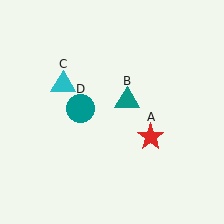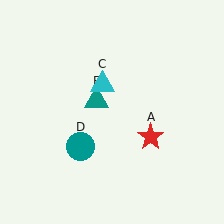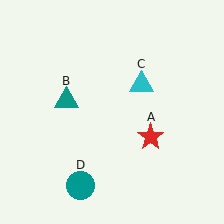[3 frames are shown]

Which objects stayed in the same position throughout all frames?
Red star (object A) remained stationary.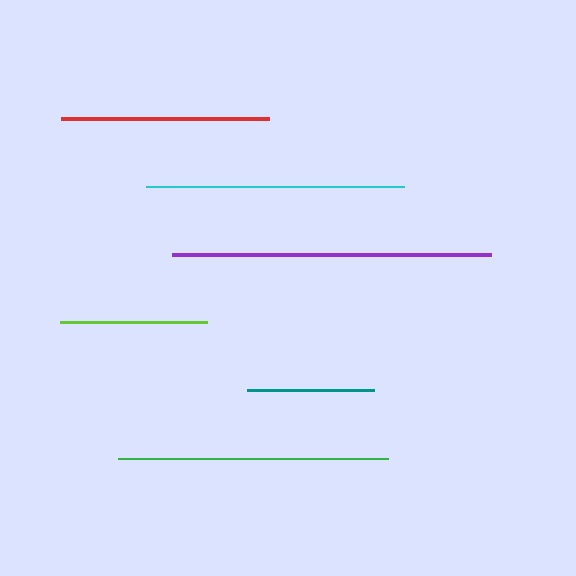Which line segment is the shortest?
The teal line is the shortest at approximately 127 pixels.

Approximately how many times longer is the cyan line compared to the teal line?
The cyan line is approximately 2.0 times the length of the teal line.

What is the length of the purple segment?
The purple segment is approximately 320 pixels long.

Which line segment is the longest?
The purple line is the longest at approximately 320 pixels.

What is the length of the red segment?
The red segment is approximately 208 pixels long.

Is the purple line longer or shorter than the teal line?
The purple line is longer than the teal line.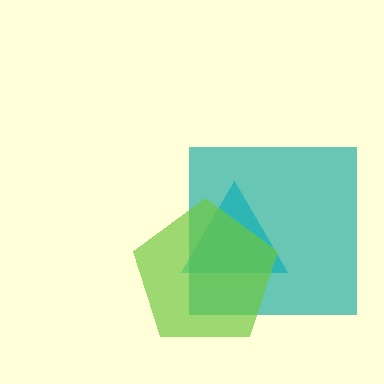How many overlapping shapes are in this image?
There are 3 overlapping shapes in the image.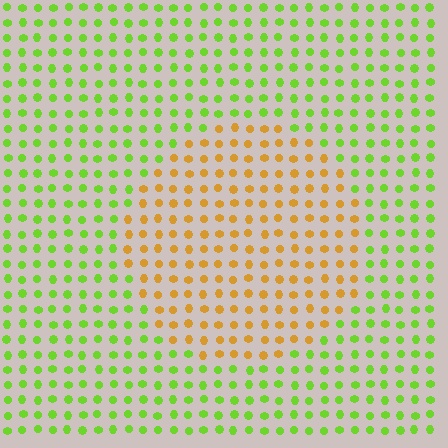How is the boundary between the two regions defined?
The boundary is defined purely by a slight shift in hue (about 59 degrees). Spacing, size, and orientation are identical on both sides.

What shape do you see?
I see a circle.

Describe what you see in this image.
The image is filled with small lime elements in a uniform arrangement. A circle-shaped region is visible where the elements are tinted to a slightly different hue, forming a subtle color boundary.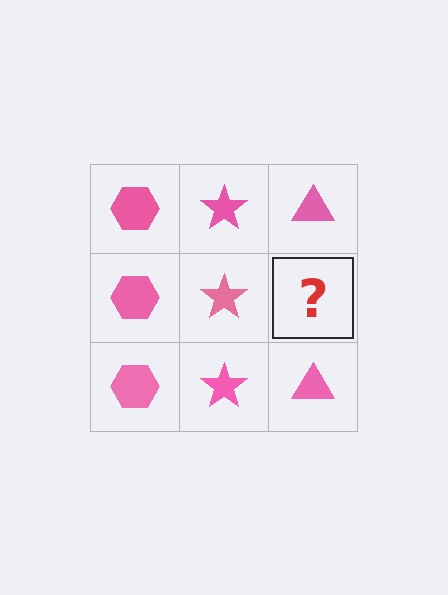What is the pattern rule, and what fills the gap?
The rule is that each column has a consistent shape. The gap should be filled with a pink triangle.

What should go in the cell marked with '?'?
The missing cell should contain a pink triangle.